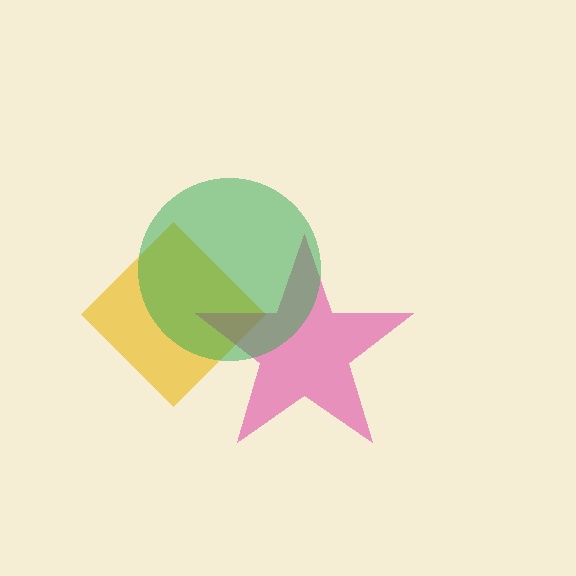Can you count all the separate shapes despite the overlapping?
Yes, there are 3 separate shapes.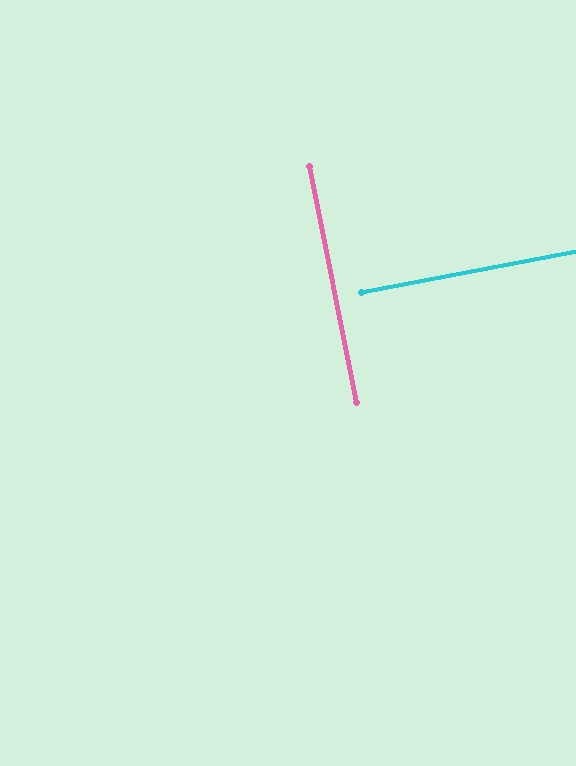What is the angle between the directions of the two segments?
Approximately 90 degrees.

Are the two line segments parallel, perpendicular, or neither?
Perpendicular — they meet at approximately 90°.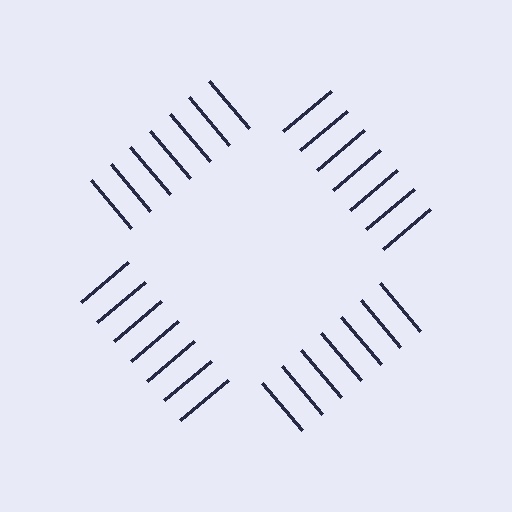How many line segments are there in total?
28 — 7 along each of the 4 edges.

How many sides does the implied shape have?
4 sides — the line-ends trace a square.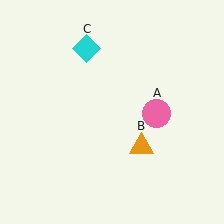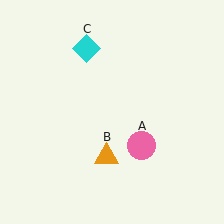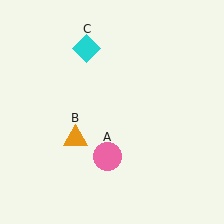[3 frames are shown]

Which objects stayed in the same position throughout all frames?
Cyan diamond (object C) remained stationary.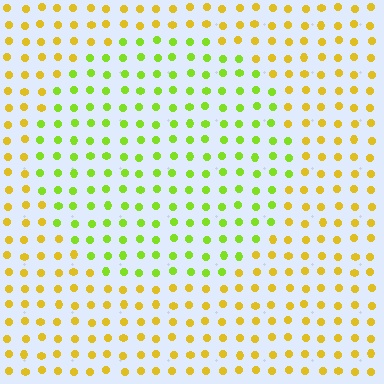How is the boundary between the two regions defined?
The boundary is defined purely by a slight shift in hue (about 41 degrees). Spacing, size, and orientation are identical on both sides.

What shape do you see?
I see a circle.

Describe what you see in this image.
The image is filled with small yellow elements in a uniform arrangement. A circle-shaped region is visible where the elements are tinted to a slightly different hue, forming a subtle color boundary.